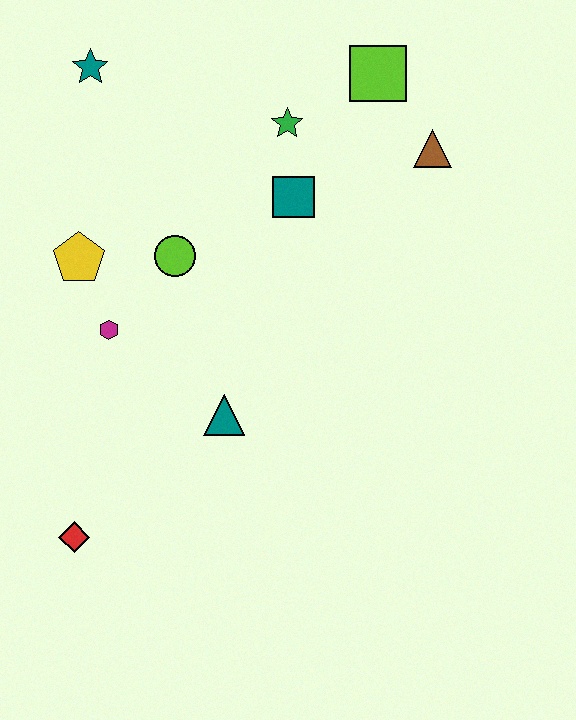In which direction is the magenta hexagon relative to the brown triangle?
The magenta hexagon is to the left of the brown triangle.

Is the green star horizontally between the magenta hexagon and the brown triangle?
Yes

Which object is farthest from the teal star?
The red diamond is farthest from the teal star.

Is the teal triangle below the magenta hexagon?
Yes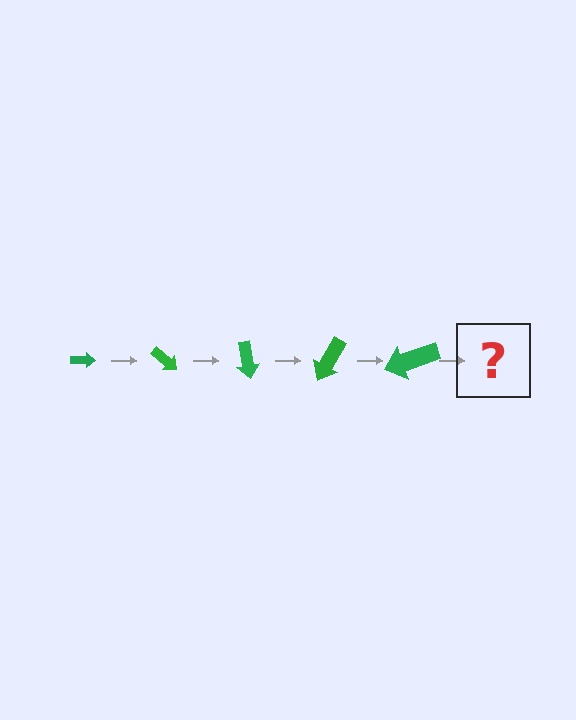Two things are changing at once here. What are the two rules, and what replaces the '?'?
The two rules are that the arrow grows larger each step and it rotates 40 degrees each step. The '?' should be an arrow, larger than the previous one and rotated 200 degrees from the start.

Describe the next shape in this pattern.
It should be an arrow, larger than the previous one and rotated 200 degrees from the start.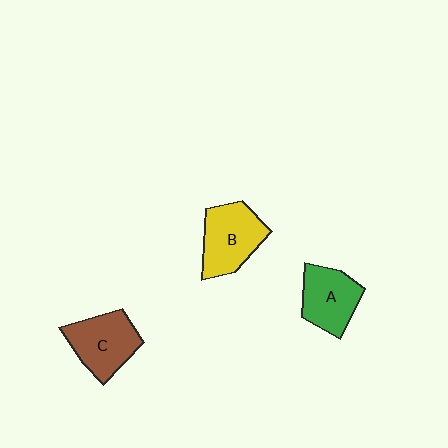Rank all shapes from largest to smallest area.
From largest to smallest: B (yellow), C (brown), A (green).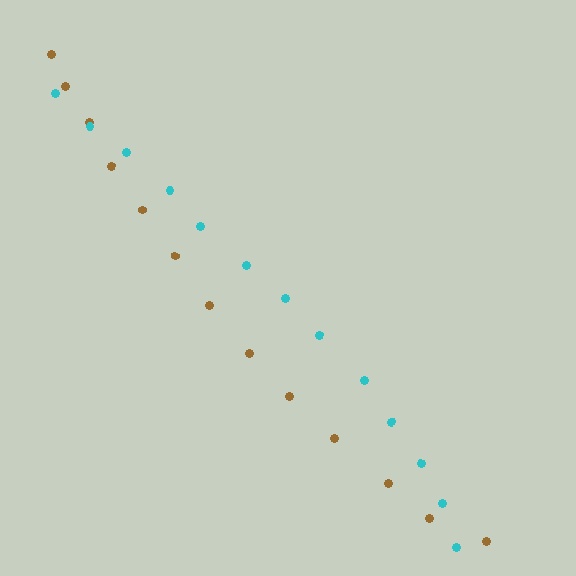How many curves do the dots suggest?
There are 2 distinct paths.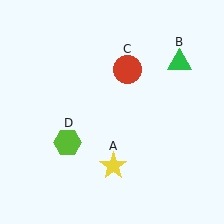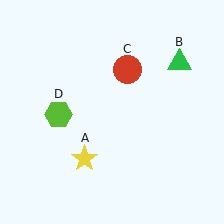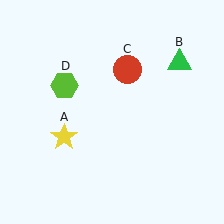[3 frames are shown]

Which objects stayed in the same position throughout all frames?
Green triangle (object B) and red circle (object C) remained stationary.